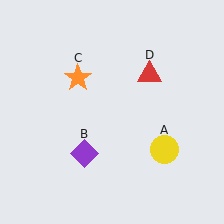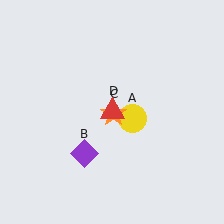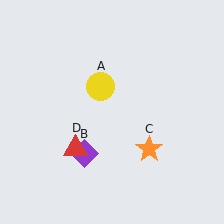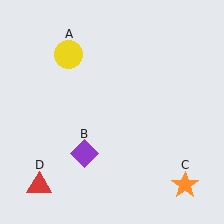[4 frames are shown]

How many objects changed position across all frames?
3 objects changed position: yellow circle (object A), orange star (object C), red triangle (object D).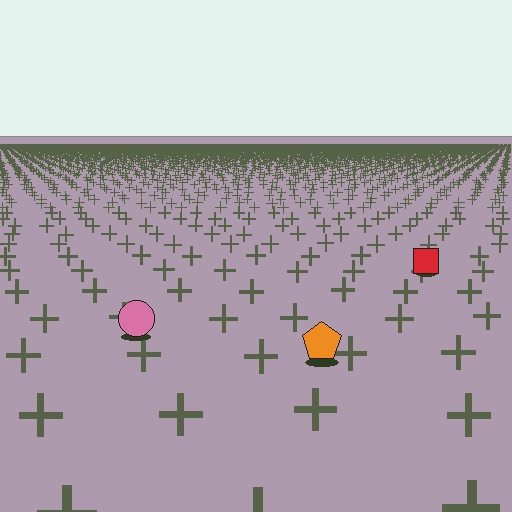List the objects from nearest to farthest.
From nearest to farthest: the orange pentagon, the pink circle, the red square.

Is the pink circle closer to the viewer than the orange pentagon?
No. The orange pentagon is closer — you can tell from the texture gradient: the ground texture is coarser near it.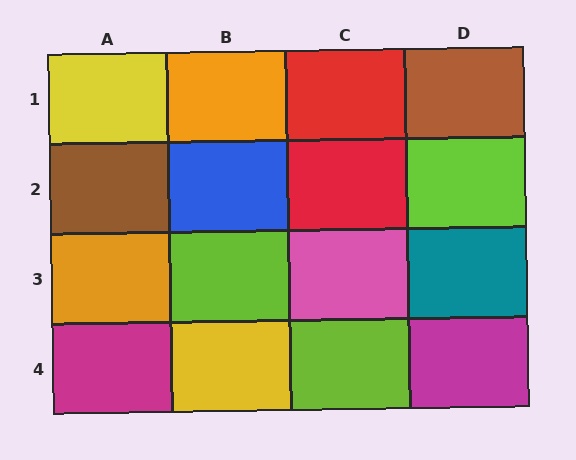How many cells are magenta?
2 cells are magenta.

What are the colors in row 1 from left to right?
Yellow, orange, red, brown.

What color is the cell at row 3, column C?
Pink.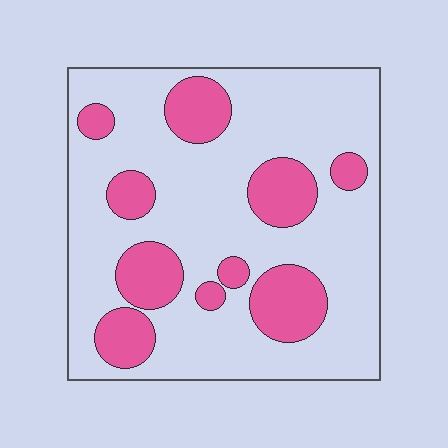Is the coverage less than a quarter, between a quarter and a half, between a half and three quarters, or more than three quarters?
Between a quarter and a half.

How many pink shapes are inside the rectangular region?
10.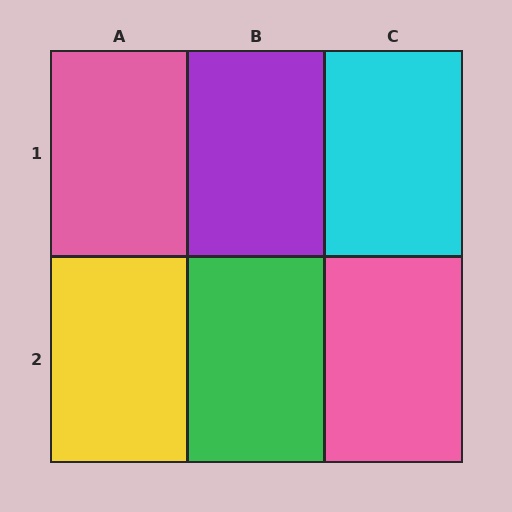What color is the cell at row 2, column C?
Pink.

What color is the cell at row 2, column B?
Green.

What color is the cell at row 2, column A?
Yellow.